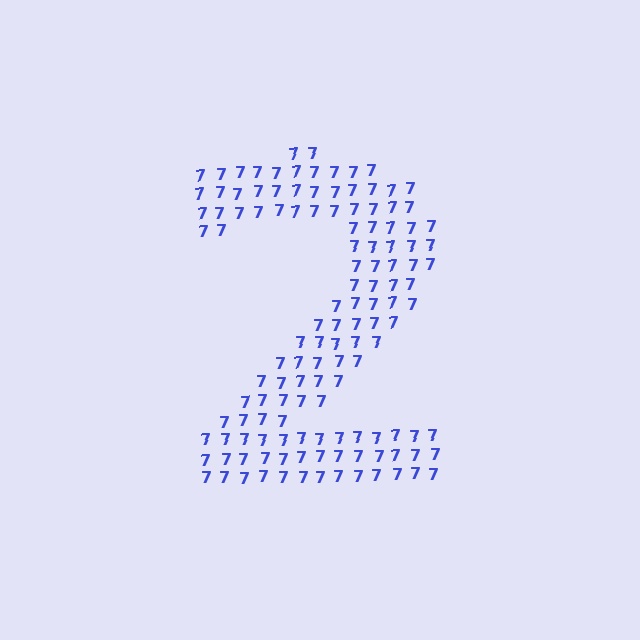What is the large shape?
The large shape is the digit 2.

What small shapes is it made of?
It is made of small digit 7's.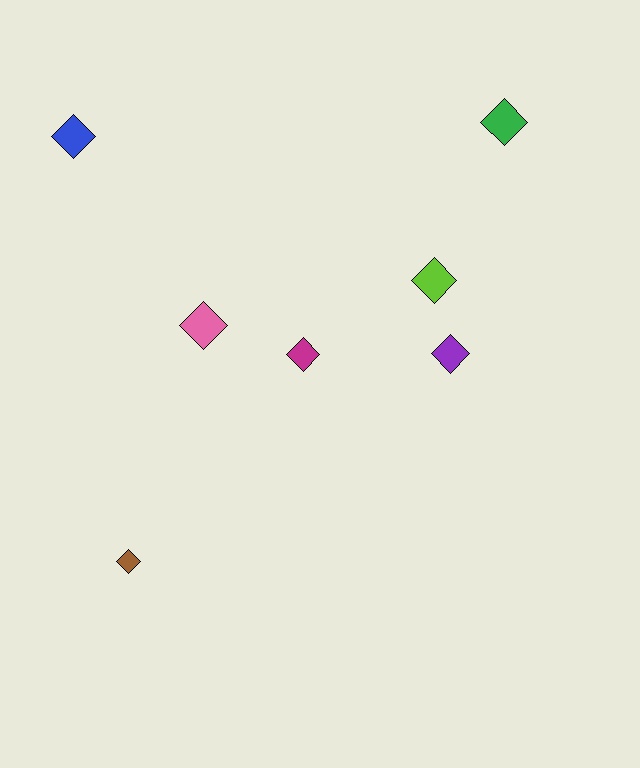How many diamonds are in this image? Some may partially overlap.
There are 7 diamonds.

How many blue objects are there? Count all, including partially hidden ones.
There is 1 blue object.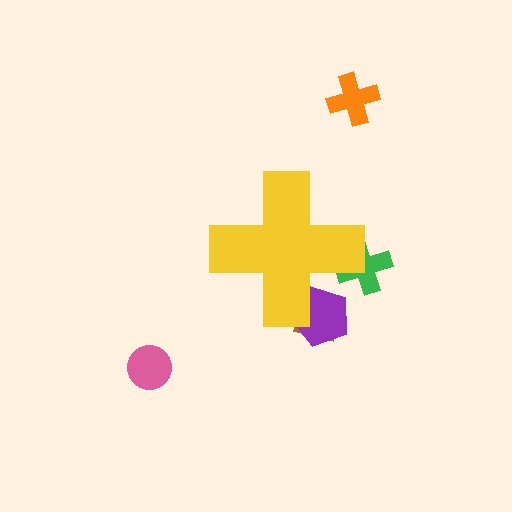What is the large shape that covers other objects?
A yellow cross.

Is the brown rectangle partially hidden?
Yes, the brown rectangle is partially hidden behind the yellow cross.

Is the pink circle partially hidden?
No, the pink circle is fully visible.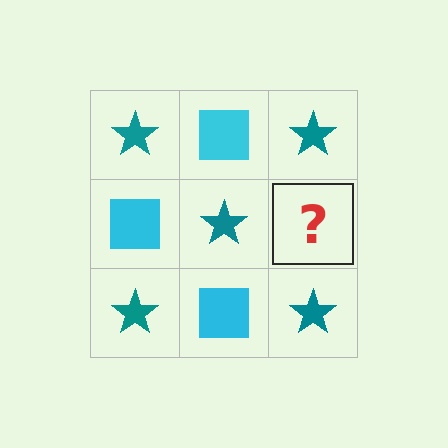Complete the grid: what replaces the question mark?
The question mark should be replaced with a cyan square.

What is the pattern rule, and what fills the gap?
The rule is that it alternates teal star and cyan square in a checkerboard pattern. The gap should be filled with a cyan square.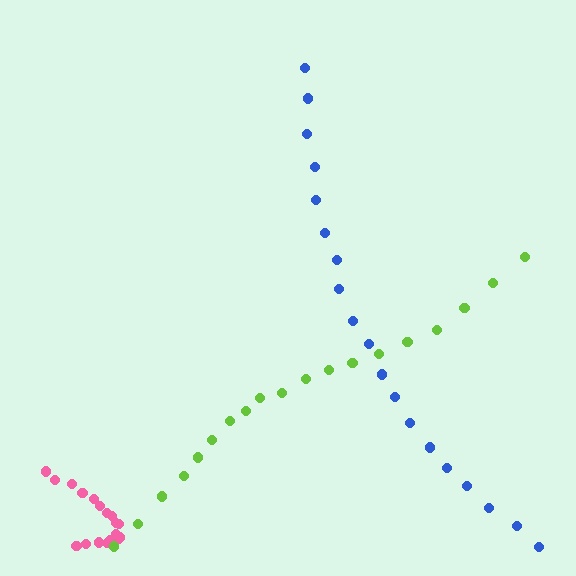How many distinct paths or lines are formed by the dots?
There are 3 distinct paths.